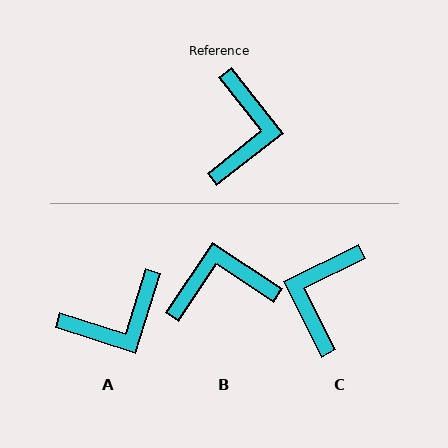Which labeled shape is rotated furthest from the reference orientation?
C, about 169 degrees away.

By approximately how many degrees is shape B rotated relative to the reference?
Approximately 108 degrees counter-clockwise.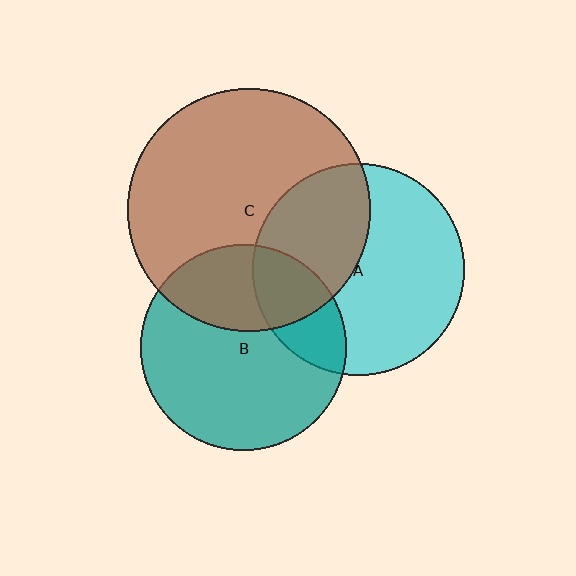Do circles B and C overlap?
Yes.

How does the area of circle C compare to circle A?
Approximately 1.3 times.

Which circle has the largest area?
Circle C (brown).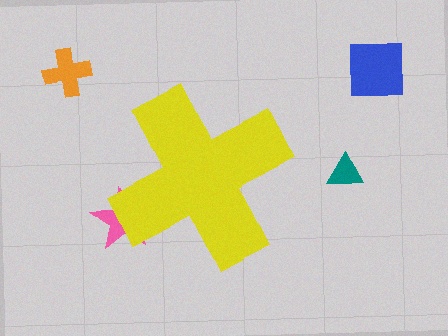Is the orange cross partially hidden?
No, the orange cross is fully visible.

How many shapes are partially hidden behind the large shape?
1 shape is partially hidden.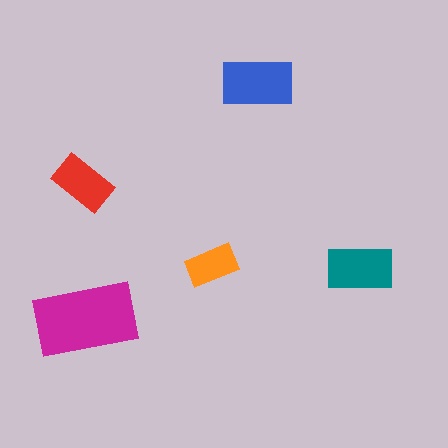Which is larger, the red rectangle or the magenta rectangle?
The magenta one.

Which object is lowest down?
The magenta rectangle is bottommost.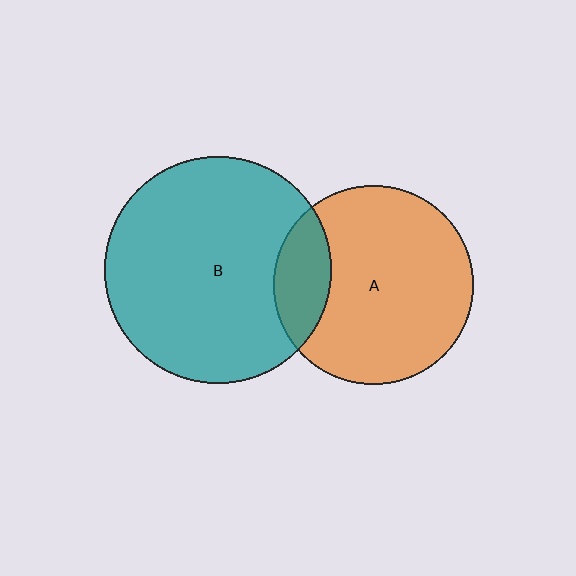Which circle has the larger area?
Circle B (teal).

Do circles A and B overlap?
Yes.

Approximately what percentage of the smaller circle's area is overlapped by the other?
Approximately 20%.